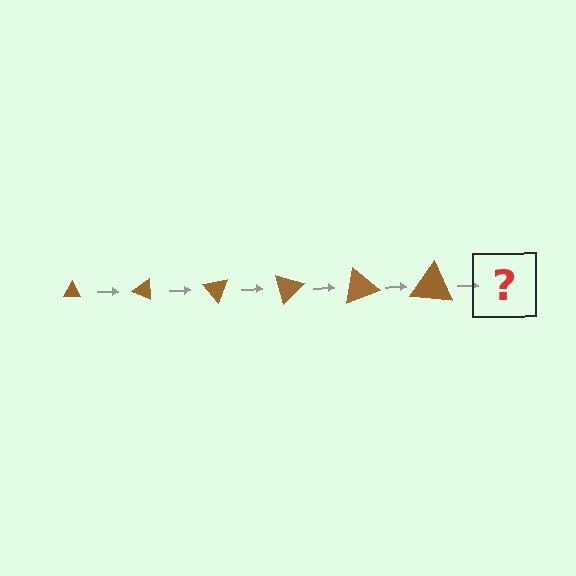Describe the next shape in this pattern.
It should be a triangle, larger than the previous one and rotated 150 degrees from the start.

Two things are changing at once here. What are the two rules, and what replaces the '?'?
The two rules are that the triangle grows larger each step and it rotates 25 degrees each step. The '?' should be a triangle, larger than the previous one and rotated 150 degrees from the start.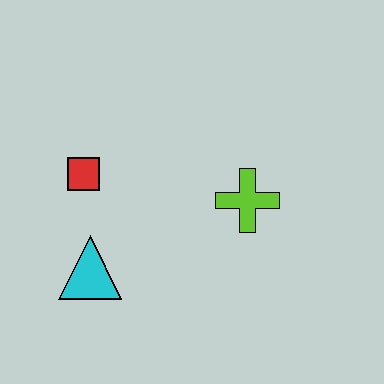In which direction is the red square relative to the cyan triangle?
The red square is above the cyan triangle.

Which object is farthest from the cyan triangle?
The lime cross is farthest from the cyan triangle.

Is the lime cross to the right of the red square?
Yes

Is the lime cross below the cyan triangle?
No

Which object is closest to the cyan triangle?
The red square is closest to the cyan triangle.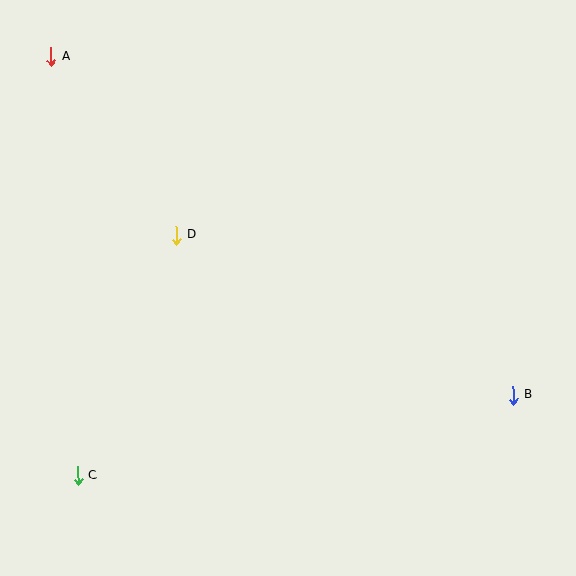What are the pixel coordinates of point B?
Point B is at (513, 395).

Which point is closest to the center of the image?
Point D at (176, 235) is closest to the center.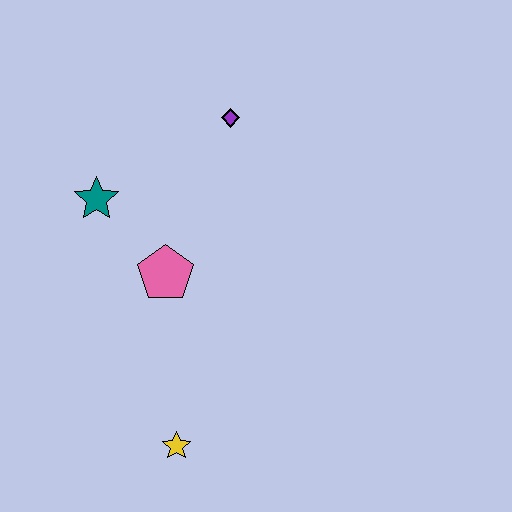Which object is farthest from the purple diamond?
The yellow star is farthest from the purple diamond.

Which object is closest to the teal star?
The pink pentagon is closest to the teal star.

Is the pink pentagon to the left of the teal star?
No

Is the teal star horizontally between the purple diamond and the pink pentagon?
No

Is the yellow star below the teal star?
Yes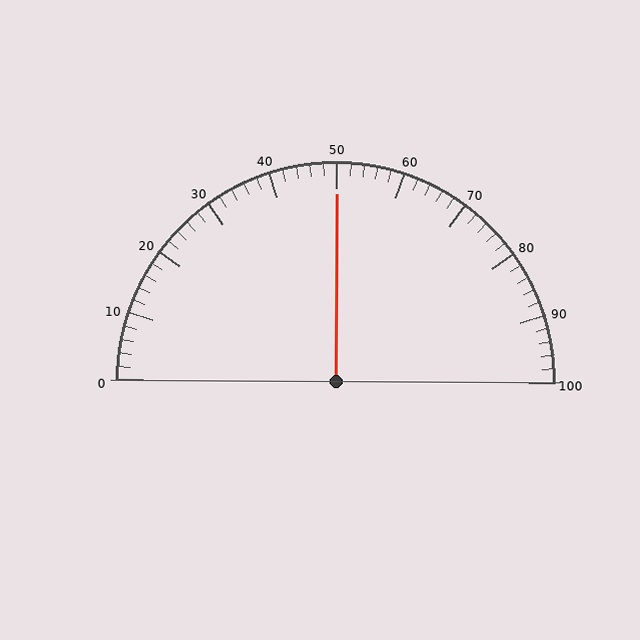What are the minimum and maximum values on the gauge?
The gauge ranges from 0 to 100.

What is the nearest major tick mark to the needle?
The nearest major tick mark is 50.